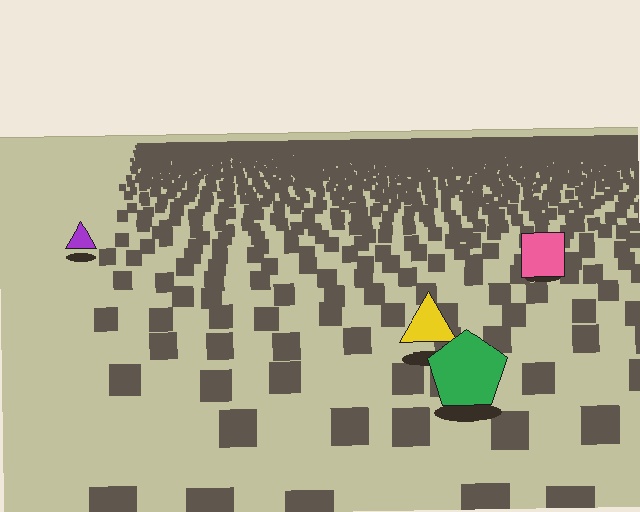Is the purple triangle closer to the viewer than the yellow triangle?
No. The yellow triangle is closer — you can tell from the texture gradient: the ground texture is coarser near it.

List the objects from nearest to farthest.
From nearest to farthest: the green pentagon, the yellow triangle, the pink square, the purple triangle.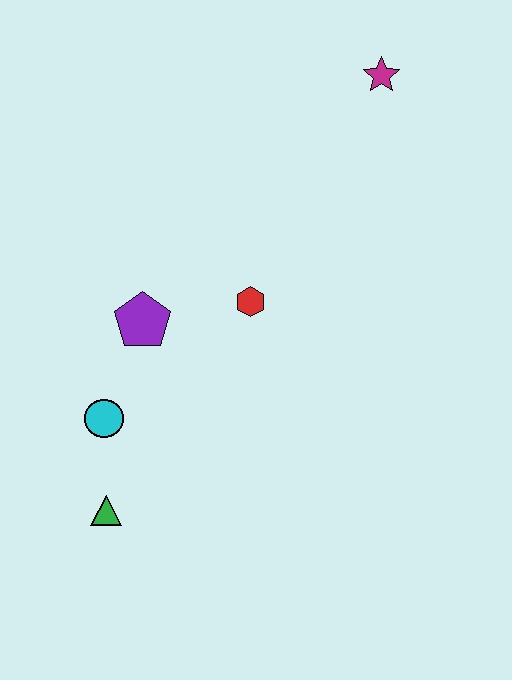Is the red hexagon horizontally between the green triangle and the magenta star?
Yes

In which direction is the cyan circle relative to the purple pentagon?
The cyan circle is below the purple pentagon.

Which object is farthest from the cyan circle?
The magenta star is farthest from the cyan circle.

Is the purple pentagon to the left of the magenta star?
Yes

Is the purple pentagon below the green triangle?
No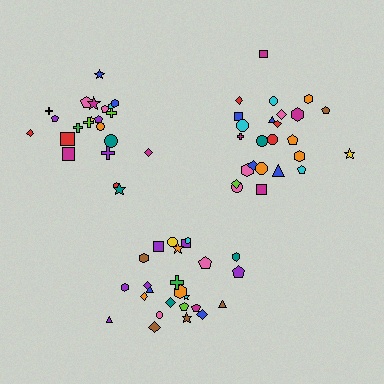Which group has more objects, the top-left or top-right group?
The top-right group.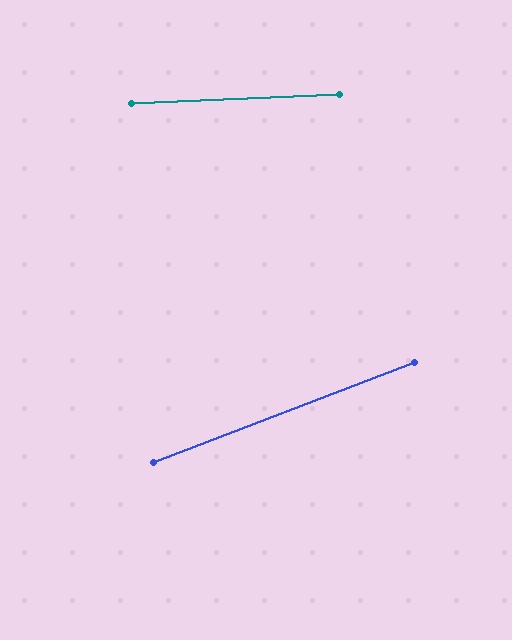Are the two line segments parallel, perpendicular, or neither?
Neither parallel nor perpendicular — they differ by about 19°.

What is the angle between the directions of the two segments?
Approximately 19 degrees.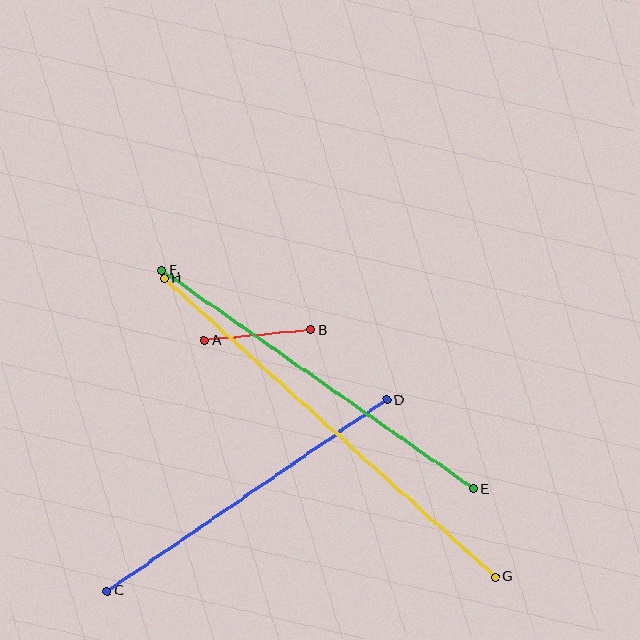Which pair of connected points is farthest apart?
Points G and H are farthest apart.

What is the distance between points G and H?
The distance is approximately 446 pixels.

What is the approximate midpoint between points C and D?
The midpoint is at approximately (247, 495) pixels.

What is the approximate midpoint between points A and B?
The midpoint is at approximately (257, 335) pixels.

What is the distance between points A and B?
The distance is approximately 107 pixels.